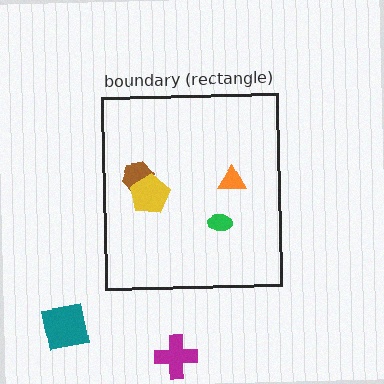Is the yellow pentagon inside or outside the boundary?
Inside.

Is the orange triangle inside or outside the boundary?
Inside.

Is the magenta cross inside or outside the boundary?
Outside.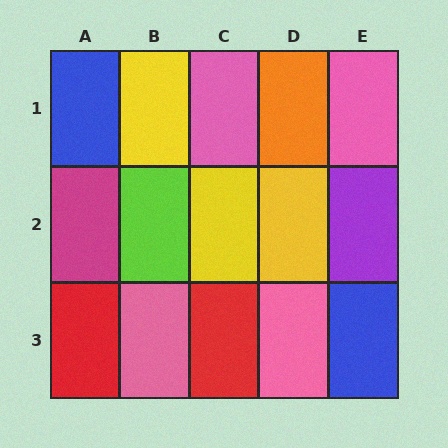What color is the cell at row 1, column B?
Yellow.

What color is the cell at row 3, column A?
Red.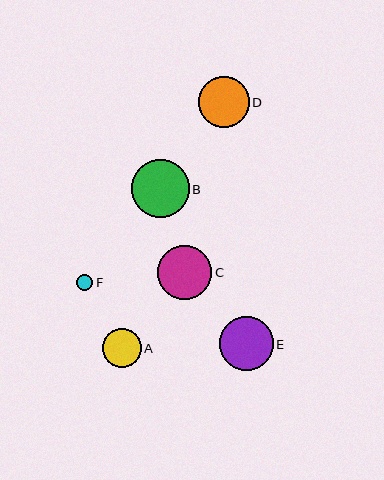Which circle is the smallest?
Circle F is the smallest with a size of approximately 17 pixels.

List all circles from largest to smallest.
From largest to smallest: B, C, E, D, A, F.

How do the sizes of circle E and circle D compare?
Circle E and circle D are approximately the same size.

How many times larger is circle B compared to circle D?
Circle B is approximately 1.1 times the size of circle D.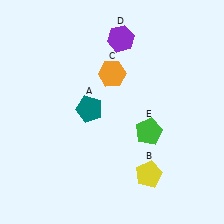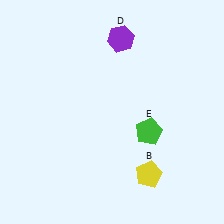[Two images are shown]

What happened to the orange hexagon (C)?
The orange hexagon (C) was removed in Image 2. It was in the top-right area of Image 1.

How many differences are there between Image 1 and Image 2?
There are 2 differences between the two images.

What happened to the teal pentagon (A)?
The teal pentagon (A) was removed in Image 2. It was in the top-left area of Image 1.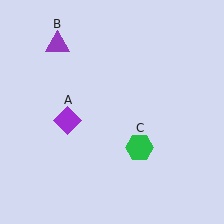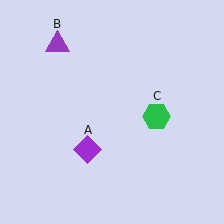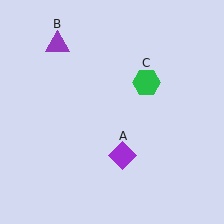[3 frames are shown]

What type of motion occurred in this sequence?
The purple diamond (object A), green hexagon (object C) rotated counterclockwise around the center of the scene.